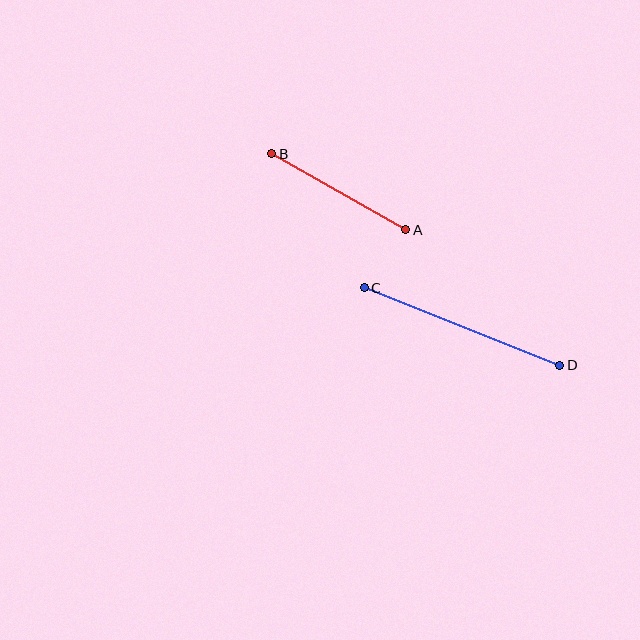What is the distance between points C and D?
The distance is approximately 211 pixels.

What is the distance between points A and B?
The distance is approximately 154 pixels.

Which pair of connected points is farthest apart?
Points C and D are farthest apart.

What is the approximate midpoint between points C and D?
The midpoint is at approximately (462, 327) pixels.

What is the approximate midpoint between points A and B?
The midpoint is at approximately (339, 192) pixels.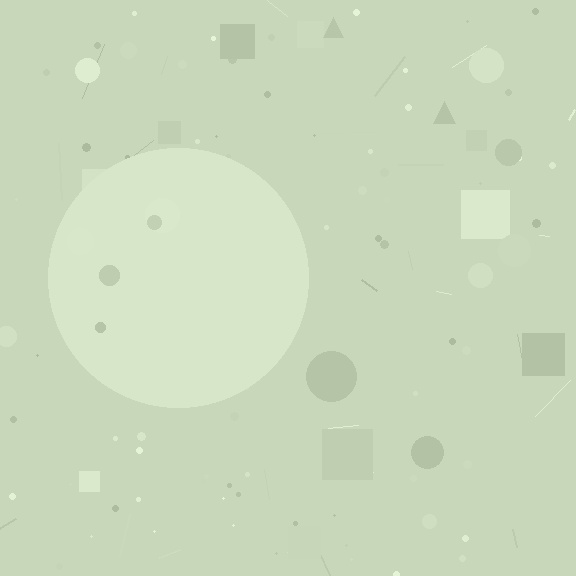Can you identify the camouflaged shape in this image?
The camouflaged shape is a circle.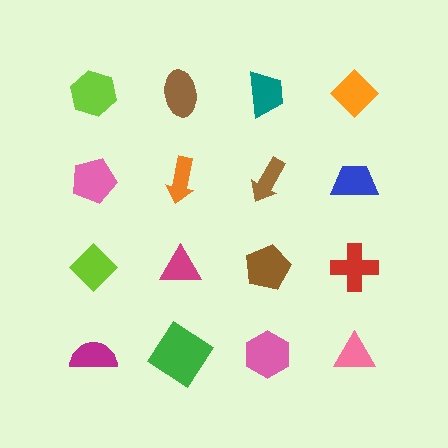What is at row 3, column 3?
A brown pentagon.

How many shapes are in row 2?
4 shapes.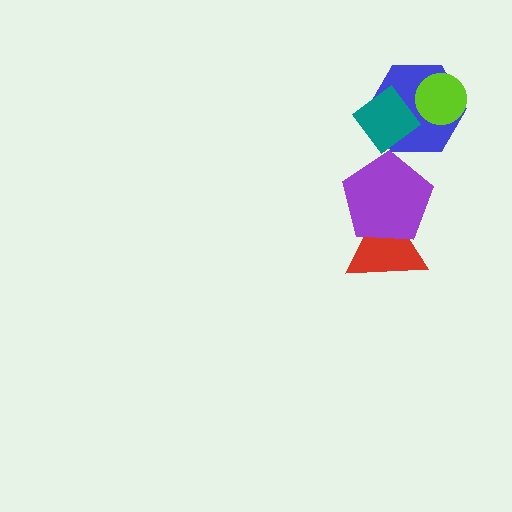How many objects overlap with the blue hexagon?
2 objects overlap with the blue hexagon.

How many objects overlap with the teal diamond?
1 object overlaps with the teal diamond.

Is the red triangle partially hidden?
Yes, it is partially covered by another shape.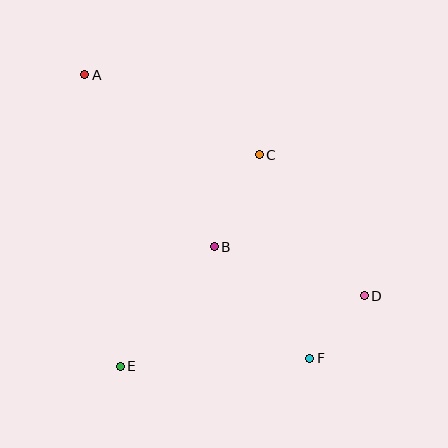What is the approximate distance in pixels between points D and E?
The distance between D and E is approximately 254 pixels.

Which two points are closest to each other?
Points D and F are closest to each other.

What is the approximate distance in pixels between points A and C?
The distance between A and C is approximately 191 pixels.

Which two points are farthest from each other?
Points A and F are farthest from each other.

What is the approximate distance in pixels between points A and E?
The distance between A and E is approximately 293 pixels.